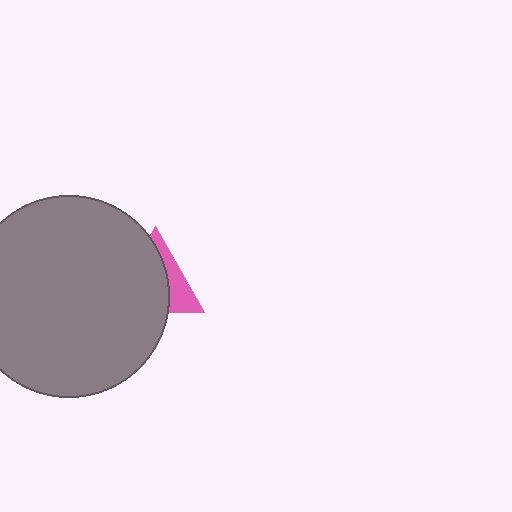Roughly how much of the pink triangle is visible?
A small part of it is visible (roughly 34%).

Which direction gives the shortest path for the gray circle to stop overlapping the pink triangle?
Moving left gives the shortest separation.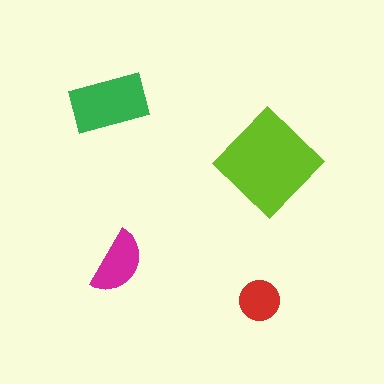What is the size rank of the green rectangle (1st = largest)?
2nd.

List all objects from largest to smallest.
The lime diamond, the green rectangle, the magenta semicircle, the red circle.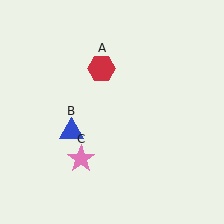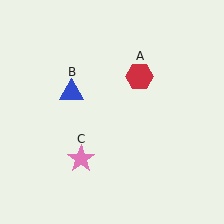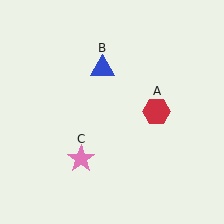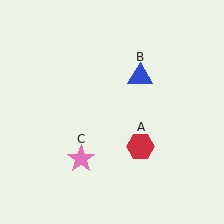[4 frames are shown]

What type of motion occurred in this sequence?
The red hexagon (object A), blue triangle (object B) rotated clockwise around the center of the scene.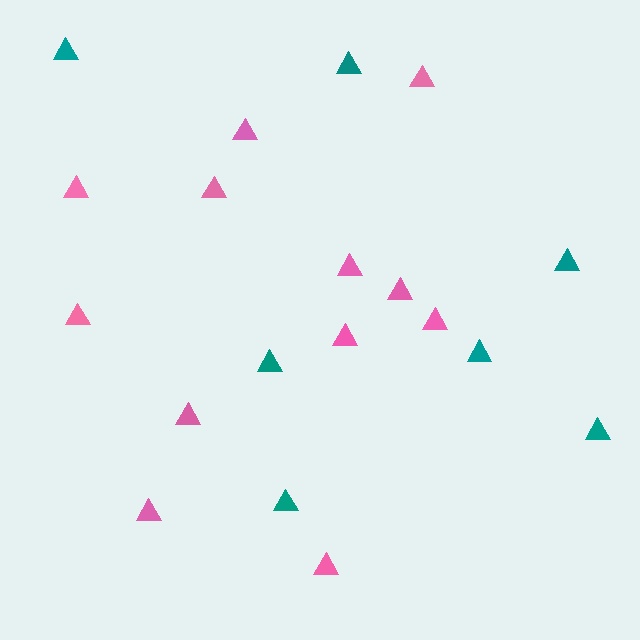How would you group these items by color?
There are 2 groups: one group of pink triangles (12) and one group of teal triangles (7).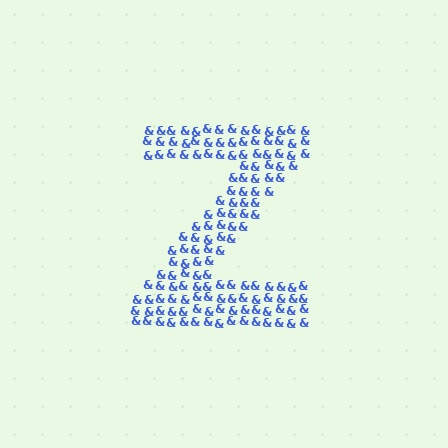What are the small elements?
The small elements are ampersands.